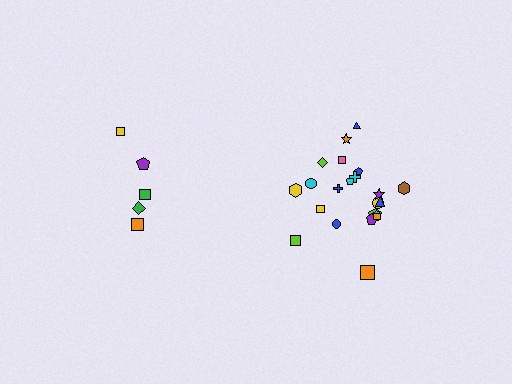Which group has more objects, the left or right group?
The right group.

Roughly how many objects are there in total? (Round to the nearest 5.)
Roughly 25 objects in total.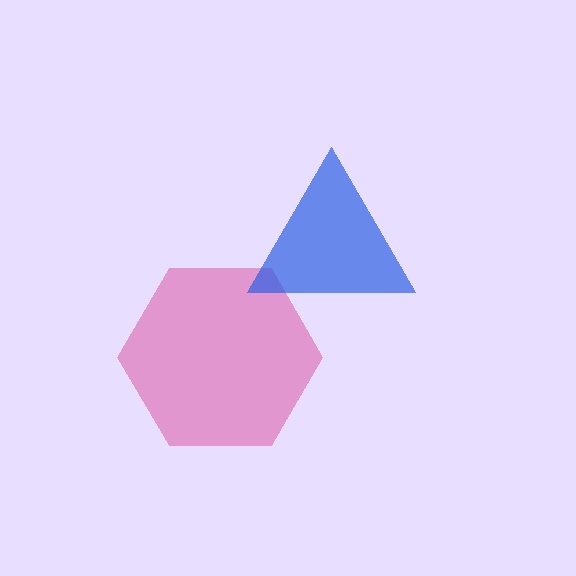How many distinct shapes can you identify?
There are 2 distinct shapes: a pink hexagon, a blue triangle.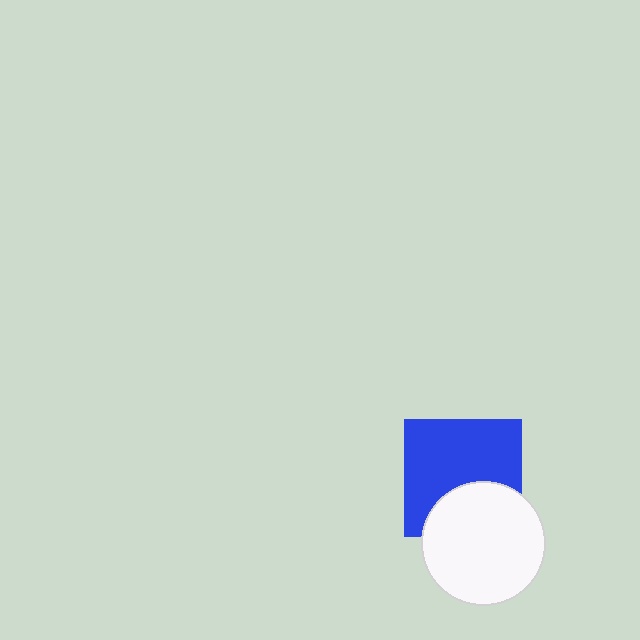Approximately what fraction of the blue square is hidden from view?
Roughly 34% of the blue square is hidden behind the white circle.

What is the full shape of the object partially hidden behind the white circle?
The partially hidden object is a blue square.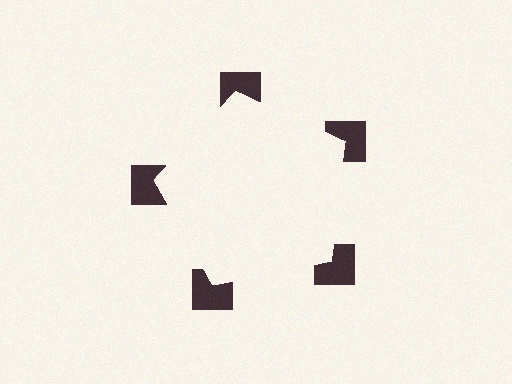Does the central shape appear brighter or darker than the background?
It typically appears slightly brighter than the background, even though no actual brightness change is drawn.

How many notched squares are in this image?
There are 5 — one at each vertex of the illusory pentagon.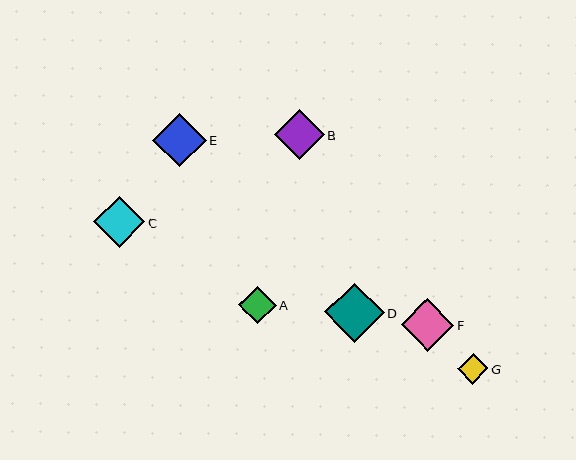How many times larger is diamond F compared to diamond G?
Diamond F is approximately 1.7 times the size of diamond G.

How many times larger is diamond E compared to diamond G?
Diamond E is approximately 1.7 times the size of diamond G.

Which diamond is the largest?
Diamond D is the largest with a size of approximately 59 pixels.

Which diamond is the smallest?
Diamond G is the smallest with a size of approximately 30 pixels.